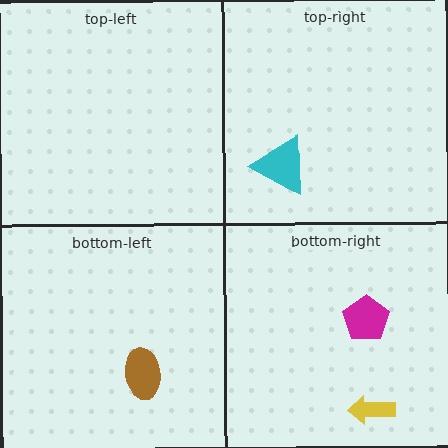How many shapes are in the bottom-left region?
1.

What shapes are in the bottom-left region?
The brown ellipse.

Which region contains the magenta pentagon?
The bottom-right region.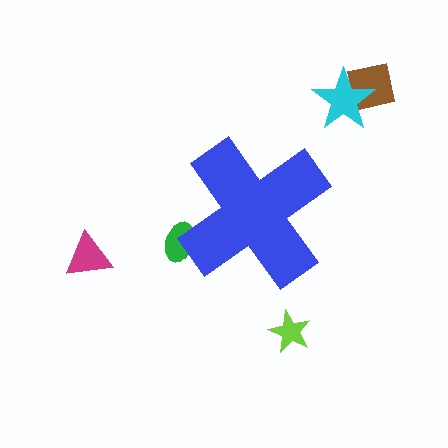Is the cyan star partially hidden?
No, the cyan star is fully visible.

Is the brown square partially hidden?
No, the brown square is fully visible.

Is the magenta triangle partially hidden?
No, the magenta triangle is fully visible.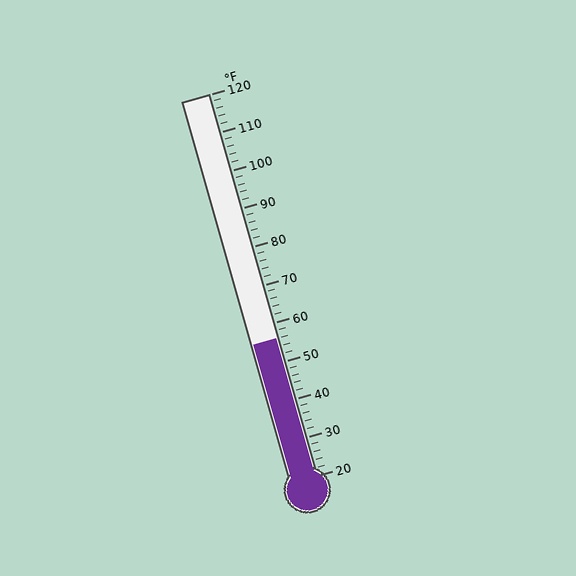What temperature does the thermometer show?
The thermometer shows approximately 56°F.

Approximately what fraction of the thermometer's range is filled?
The thermometer is filled to approximately 35% of its range.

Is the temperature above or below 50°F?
The temperature is above 50°F.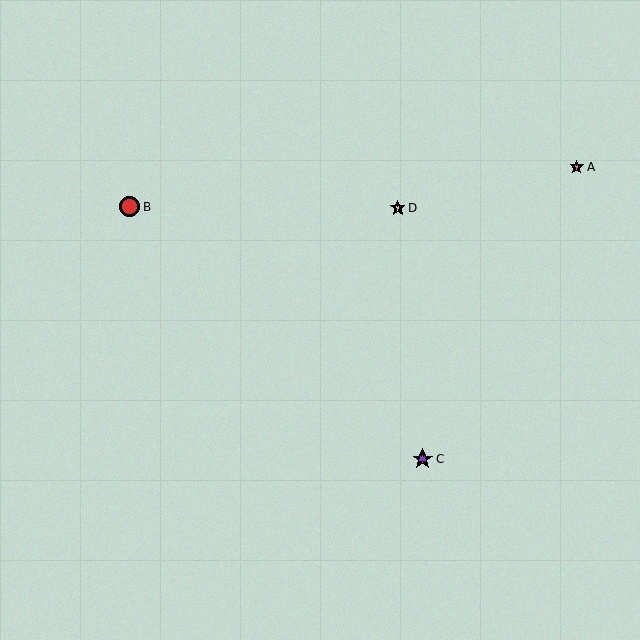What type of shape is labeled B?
Shape B is a red circle.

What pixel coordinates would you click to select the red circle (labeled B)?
Click at (130, 207) to select the red circle B.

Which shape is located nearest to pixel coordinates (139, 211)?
The red circle (labeled B) at (130, 207) is nearest to that location.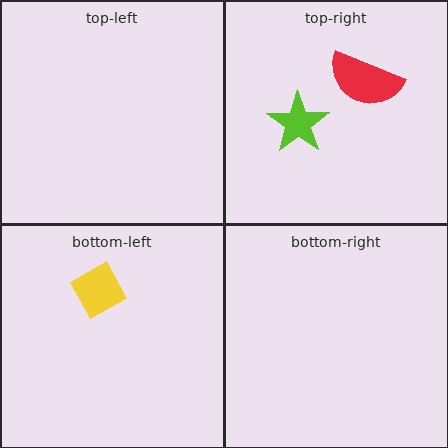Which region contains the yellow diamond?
The bottom-left region.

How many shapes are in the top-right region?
2.